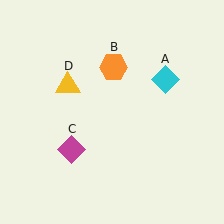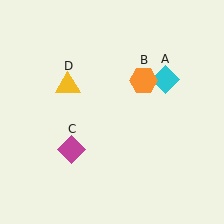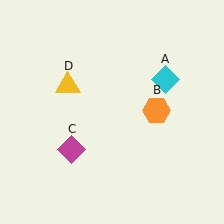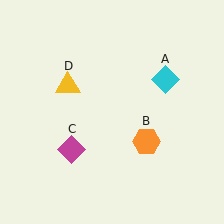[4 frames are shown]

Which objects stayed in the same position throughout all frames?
Cyan diamond (object A) and magenta diamond (object C) and yellow triangle (object D) remained stationary.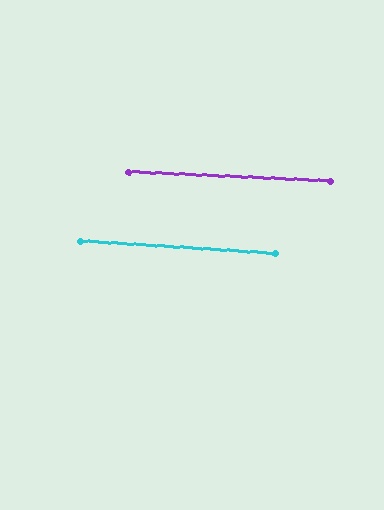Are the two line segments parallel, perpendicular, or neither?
Parallel — their directions differ by only 0.9°.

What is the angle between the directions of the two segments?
Approximately 1 degree.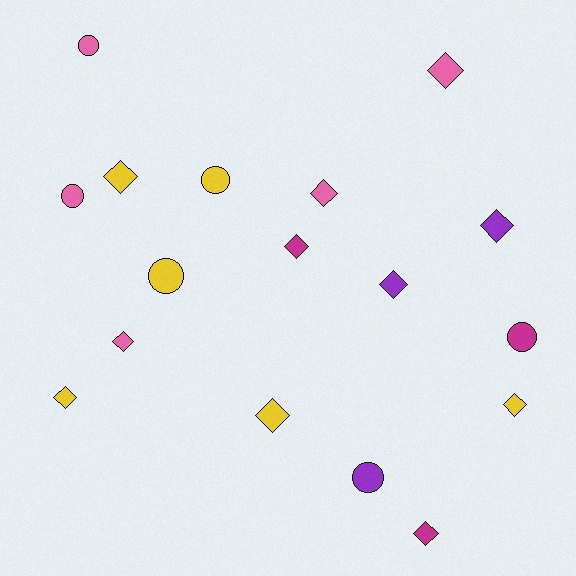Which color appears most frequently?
Yellow, with 6 objects.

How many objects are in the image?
There are 17 objects.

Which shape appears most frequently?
Diamond, with 11 objects.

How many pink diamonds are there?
There are 3 pink diamonds.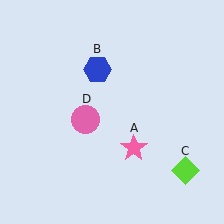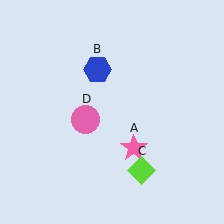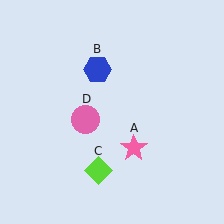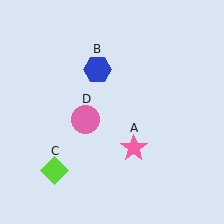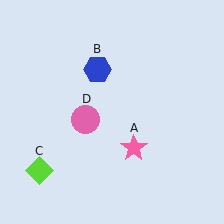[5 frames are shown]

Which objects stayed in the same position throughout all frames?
Pink star (object A) and blue hexagon (object B) and pink circle (object D) remained stationary.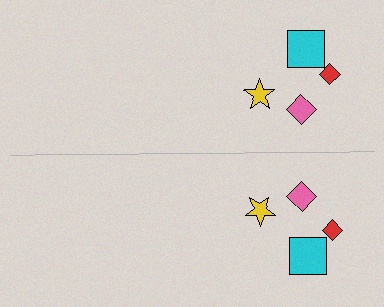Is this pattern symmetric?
Yes, this pattern has bilateral (reflection) symmetry.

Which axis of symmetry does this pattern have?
The pattern has a horizontal axis of symmetry running through the center of the image.